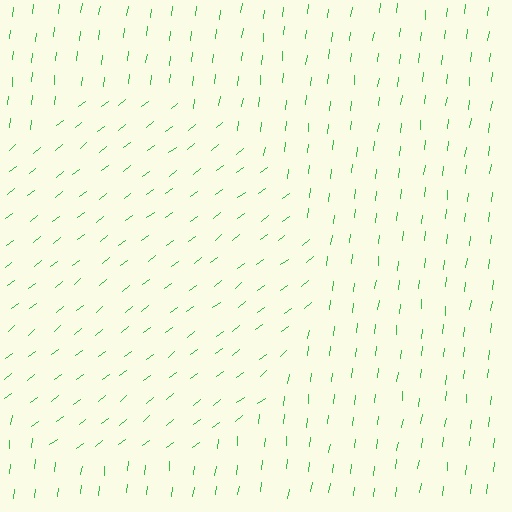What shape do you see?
I see a circle.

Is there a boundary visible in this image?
Yes, there is a texture boundary formed by a change in line orientation.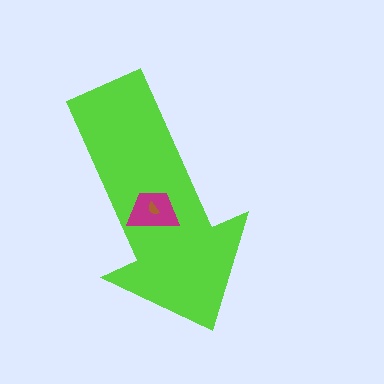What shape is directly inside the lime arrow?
The magenta trapezoid.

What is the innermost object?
The brown semicircle.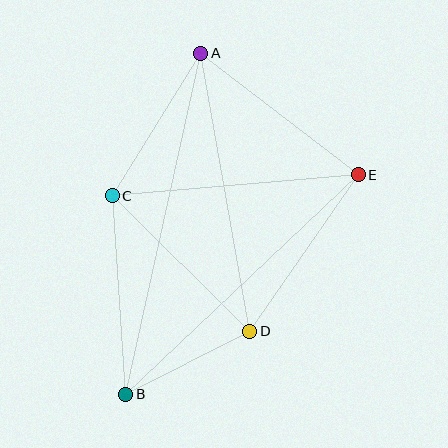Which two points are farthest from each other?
Points A and B are farthest from each other.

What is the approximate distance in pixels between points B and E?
The distance between B and E is approximately 320 pixels.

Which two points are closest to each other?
Points B and D are closest to each other.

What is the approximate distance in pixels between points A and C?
The distance between A and C is approximately 167 pixels.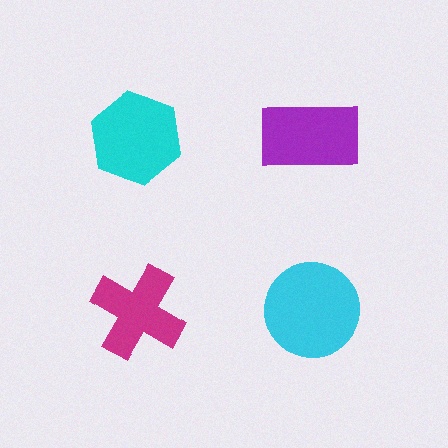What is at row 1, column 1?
A cyan hexagon.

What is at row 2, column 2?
A cyan circle.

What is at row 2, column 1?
A magenta cross.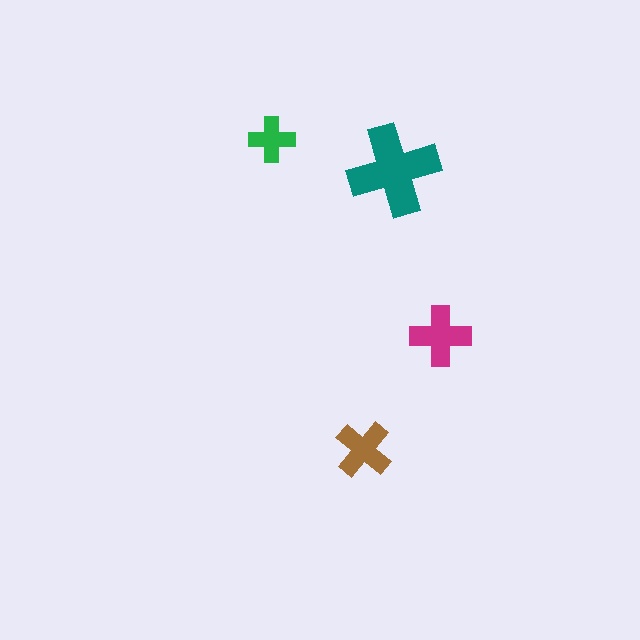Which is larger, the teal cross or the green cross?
The teal one.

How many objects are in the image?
There are 4 objects in the image.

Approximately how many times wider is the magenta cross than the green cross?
About 1.5 times wider.